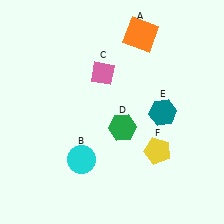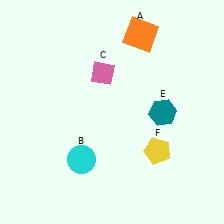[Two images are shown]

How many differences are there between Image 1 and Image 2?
There is 1 difference between the two images.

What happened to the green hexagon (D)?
The green hexagon (D) was removed in Image 2. It was in the bottom-right area of Image 1.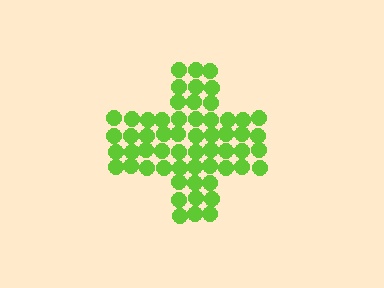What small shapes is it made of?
It is made of small circles.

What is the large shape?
The large shape is a cross.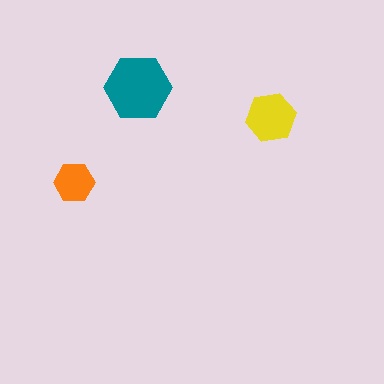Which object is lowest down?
The orange hexagon is bottommost.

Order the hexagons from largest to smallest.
the teal one, the yellow one, the orange one.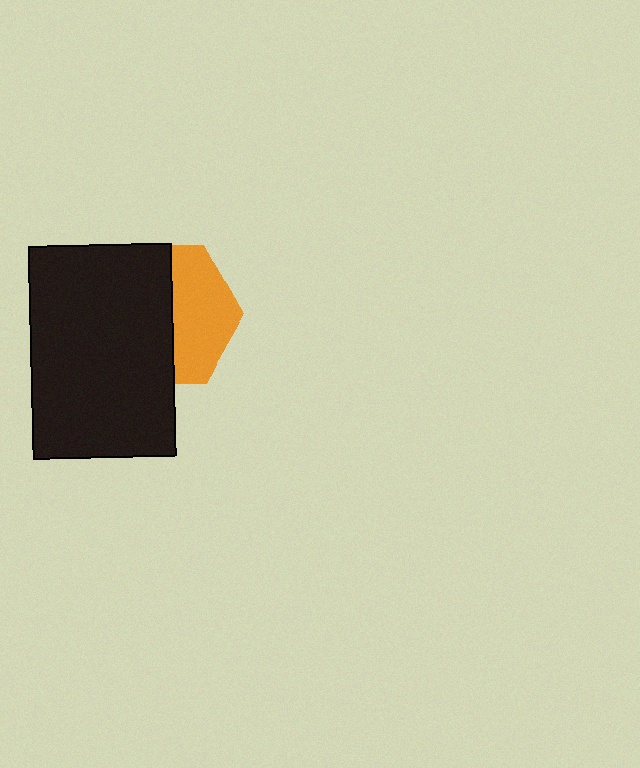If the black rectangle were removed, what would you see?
You would see the complete orange hexagon.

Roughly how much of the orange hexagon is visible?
A small part of it is visible (roughly 42%).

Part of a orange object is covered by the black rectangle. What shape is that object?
It is a hexagon.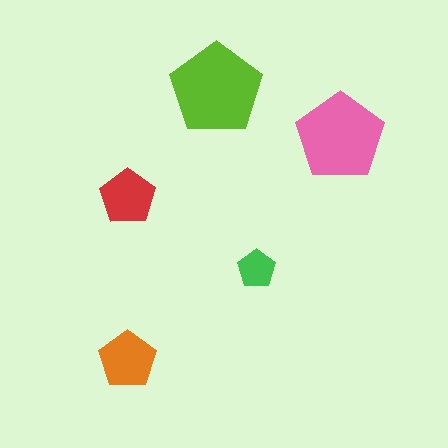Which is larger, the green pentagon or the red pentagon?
The red one.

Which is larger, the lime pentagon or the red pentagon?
The lime one.